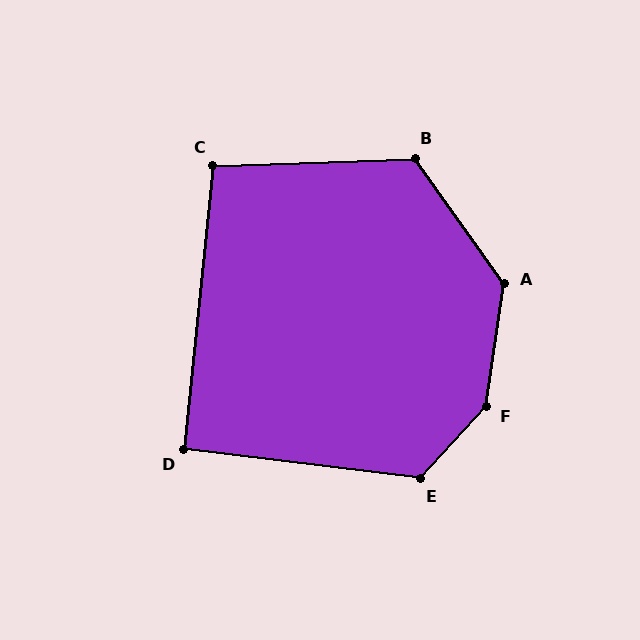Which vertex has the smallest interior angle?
D, at approximately 91 degrees.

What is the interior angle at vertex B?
Approximately 123 degrees (obtuse).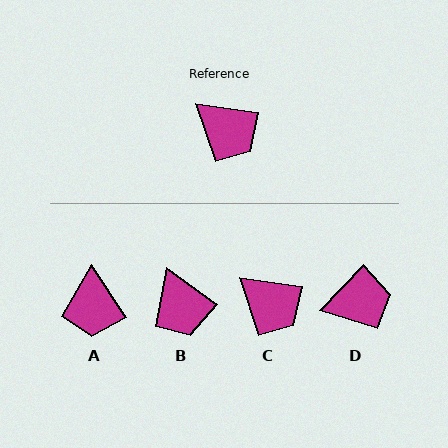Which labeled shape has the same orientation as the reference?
C.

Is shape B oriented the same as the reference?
No, it is off by about 29 degrees.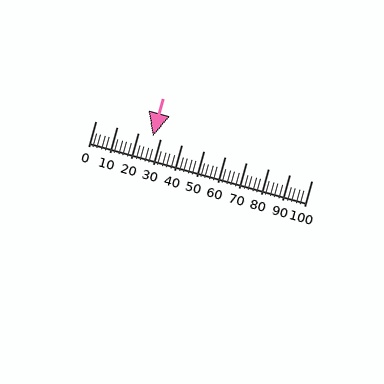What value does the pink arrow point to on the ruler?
The pink arrow points to approximately 26.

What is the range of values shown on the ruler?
The ruler shows values from 0 to 100.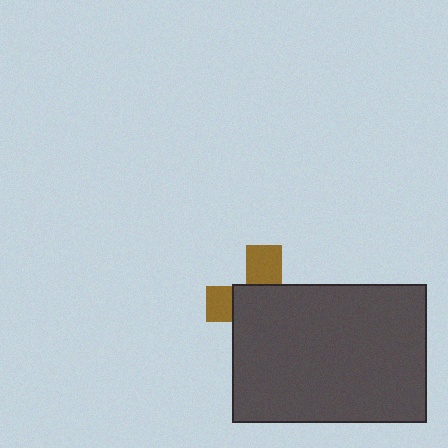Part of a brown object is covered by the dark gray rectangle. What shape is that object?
It is a cross.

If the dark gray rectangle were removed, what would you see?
You would see the complete brown cross.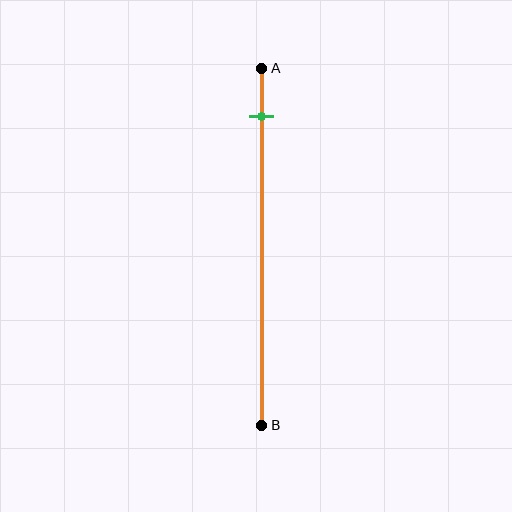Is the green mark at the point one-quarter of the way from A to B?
No, the mark is at about 15% from A, not at the 25% one-quarter point.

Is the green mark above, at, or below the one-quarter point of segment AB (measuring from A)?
The green mark is above the one-quarter point of segment AB.